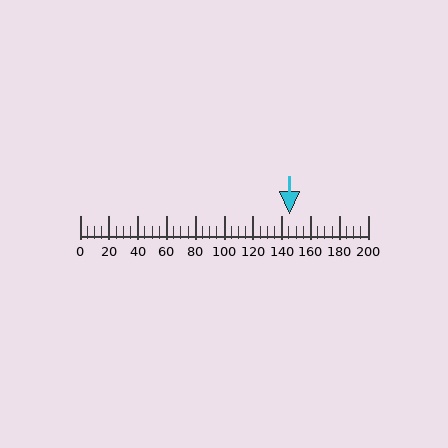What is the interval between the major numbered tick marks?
The major tick marks are spaced 20 units apart.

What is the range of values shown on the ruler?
The ruler shows values from 0 to 200.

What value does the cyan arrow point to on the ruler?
The cyan arrow points to approximately 146.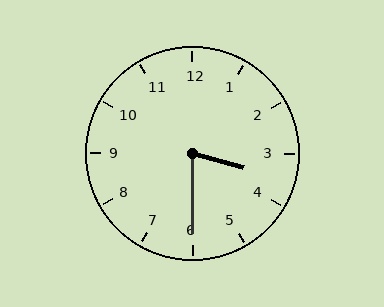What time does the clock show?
3:30.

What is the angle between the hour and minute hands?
Approximately 75 degrees.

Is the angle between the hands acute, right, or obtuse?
It is acute.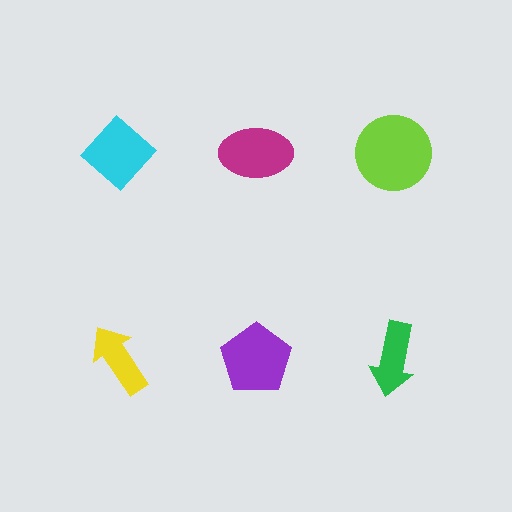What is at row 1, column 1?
A cyan diamond.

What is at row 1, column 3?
A lime circle.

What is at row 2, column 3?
A green arrow.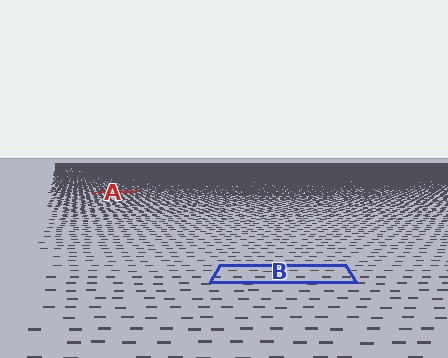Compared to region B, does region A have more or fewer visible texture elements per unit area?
Region A has more texture elements per unit area — they are packed more densely because it is farther away.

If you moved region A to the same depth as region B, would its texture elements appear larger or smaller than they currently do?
They would appear larger. At a closer depth, the same texture elements are projected at a bigger on-screen size.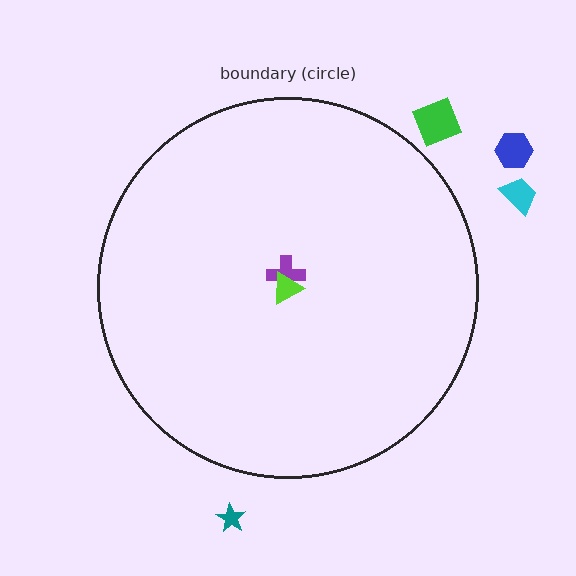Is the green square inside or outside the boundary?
Outside.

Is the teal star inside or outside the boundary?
Outside.